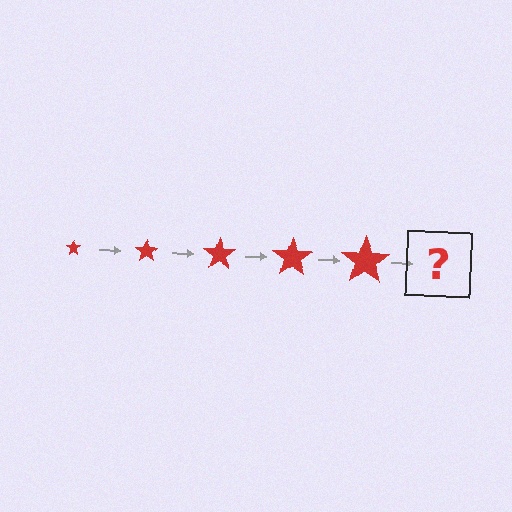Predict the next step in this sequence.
The next step is a red star, larger than the previous one.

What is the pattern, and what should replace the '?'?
The pattern is that the star gets progressively larger each step. The '?' should be a red star, larger than the previous one.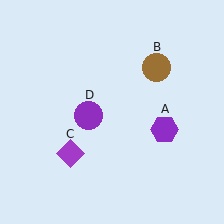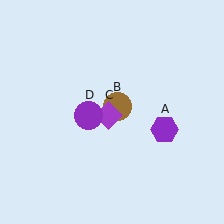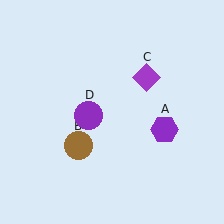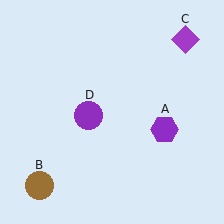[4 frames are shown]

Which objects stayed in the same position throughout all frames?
Purple hexagon (object A) and purple circle (object D) remained stationary.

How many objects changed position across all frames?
2 objects changed position: brown circle (object B), purple diamond (object C).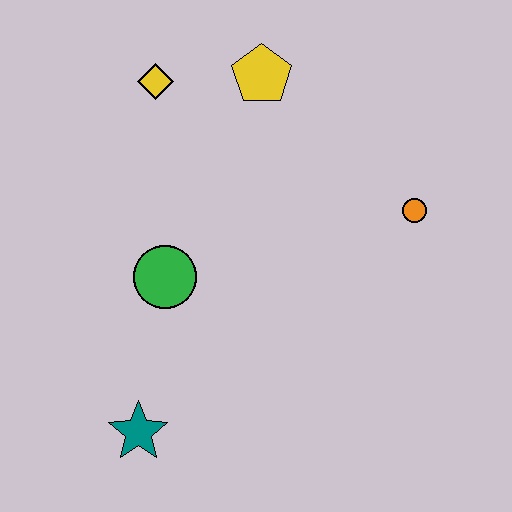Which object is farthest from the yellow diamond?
The teal star is farthest from the yellow diamond.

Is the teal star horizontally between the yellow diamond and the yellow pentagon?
No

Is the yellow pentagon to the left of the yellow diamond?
No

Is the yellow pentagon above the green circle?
Yes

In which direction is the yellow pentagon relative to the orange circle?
The yellow pentagon is to the left of the orange circle.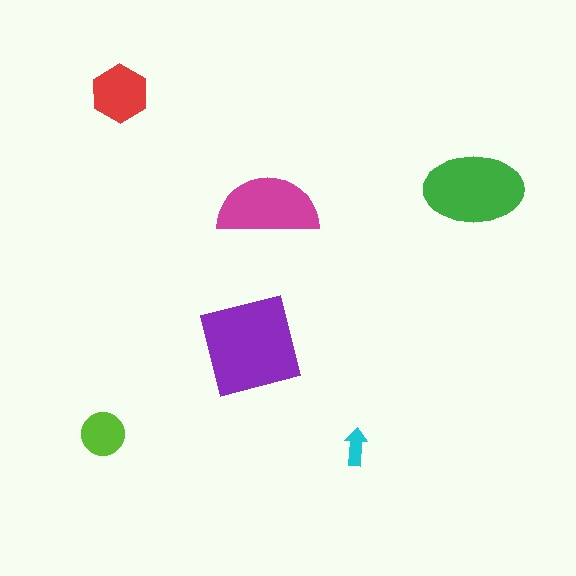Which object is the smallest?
The cyan arrow.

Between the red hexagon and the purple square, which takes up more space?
The purple square.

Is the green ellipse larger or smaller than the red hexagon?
Larger.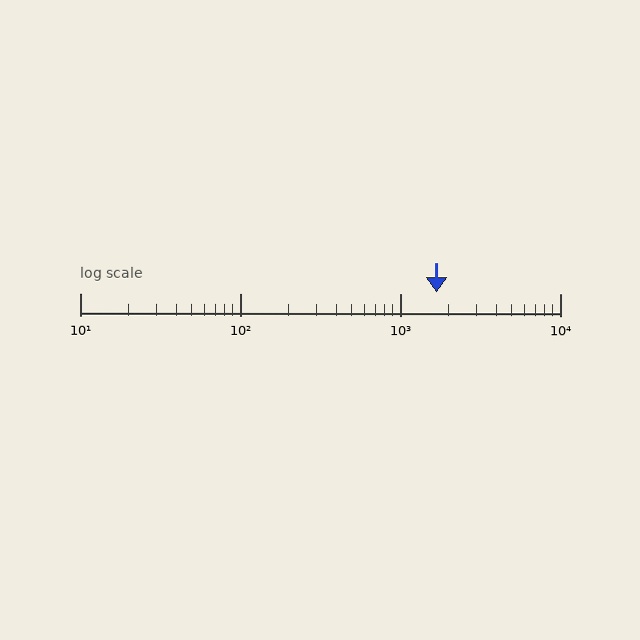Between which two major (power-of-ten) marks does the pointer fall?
The pointer is between 1000 and 10000.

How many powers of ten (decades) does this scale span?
The scale spans 3 decades, from 10 to 10000.